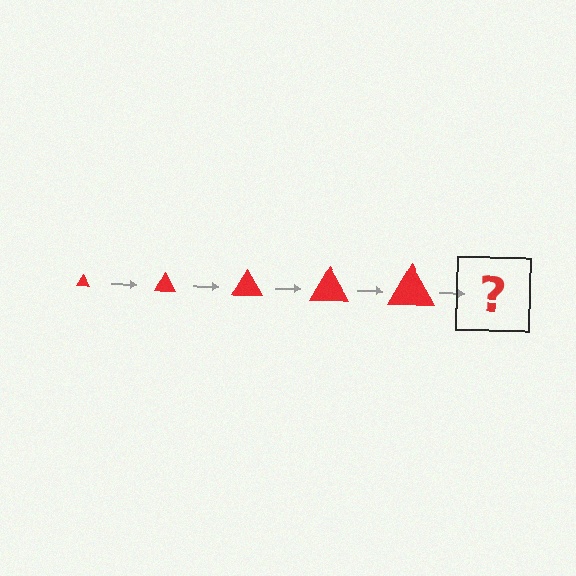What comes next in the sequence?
The next element should be a red triangle, larger than the previous one.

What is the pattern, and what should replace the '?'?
The pattern is that the triangle gets progressively larger each step. The '?' should be a red triangle, larger than the previous one.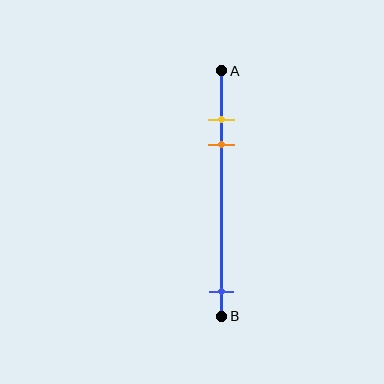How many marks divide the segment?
There are 3 marks dividing the segment.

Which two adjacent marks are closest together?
The yellow and orange marks are the closest adjacent pair.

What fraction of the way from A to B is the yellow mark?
The yellow mark is approximately 20% (0.2) of the way from A to B.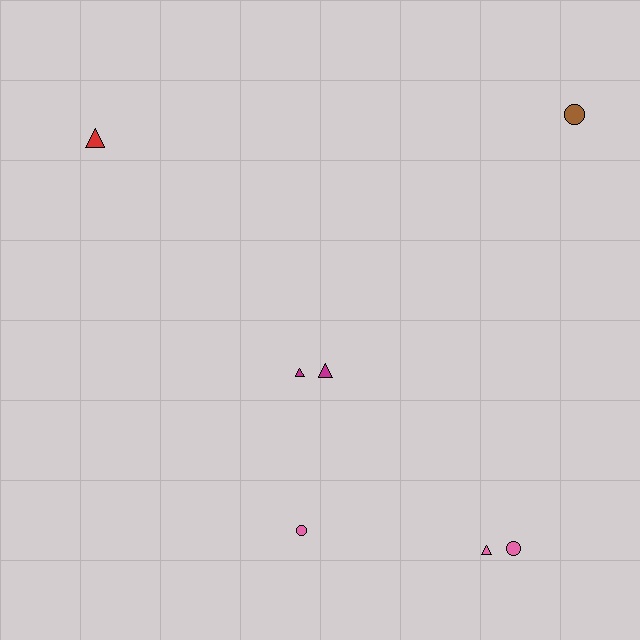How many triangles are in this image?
There are 4 triangles.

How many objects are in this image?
There are 7 objects.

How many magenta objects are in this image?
There are 2 magenta objects.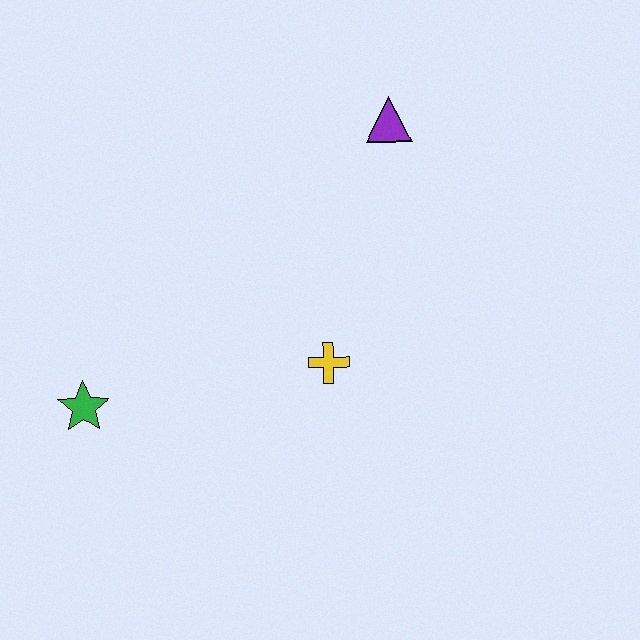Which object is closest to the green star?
The yellow cross is closest to the green star.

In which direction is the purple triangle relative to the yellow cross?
The purple triangle is above the yellow cross.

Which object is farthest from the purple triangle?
The green star is farthest from the purple triangle.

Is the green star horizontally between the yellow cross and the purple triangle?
No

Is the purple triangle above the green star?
Yes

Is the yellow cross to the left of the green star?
No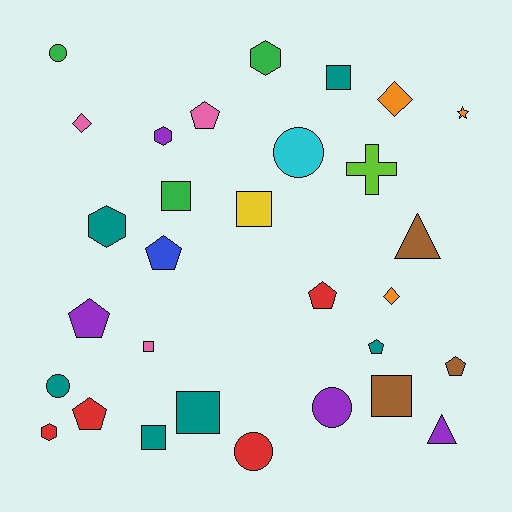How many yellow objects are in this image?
There is 1 yellow object.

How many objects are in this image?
There are 30 objects.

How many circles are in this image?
There are 5 circles.